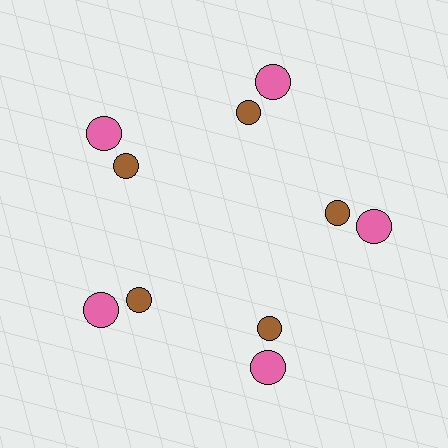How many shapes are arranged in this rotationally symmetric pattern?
There are 10 shapes, arranged in 5 groups of 2.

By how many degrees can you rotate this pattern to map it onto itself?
The pattern maps onto itself every 72 degrees of rotation.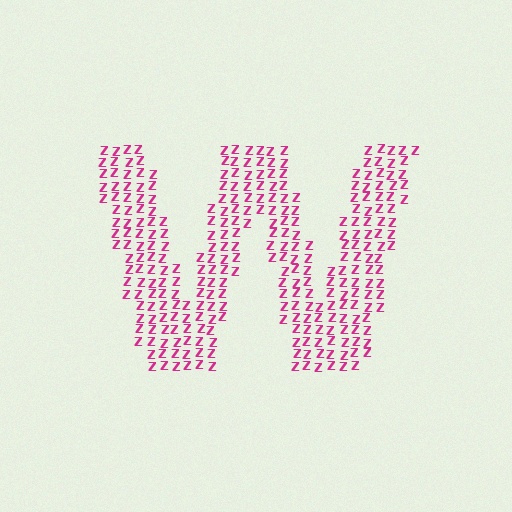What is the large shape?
The large shape is the letter W.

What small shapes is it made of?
It is made of small letter Z's.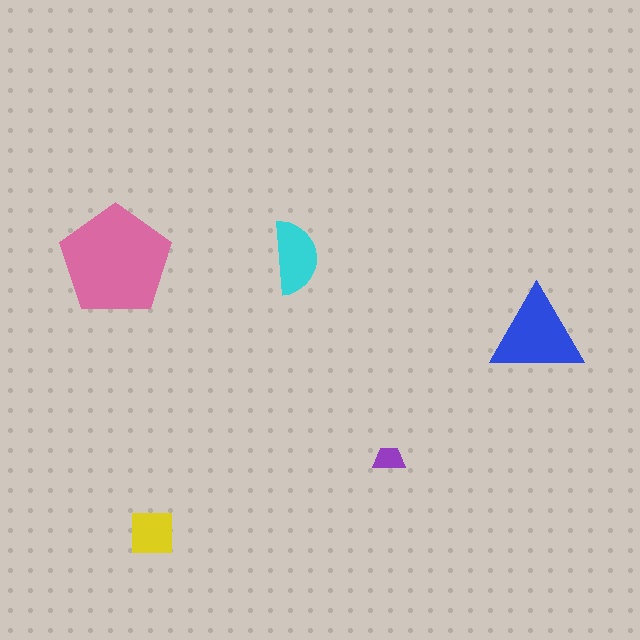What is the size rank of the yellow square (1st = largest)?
4th.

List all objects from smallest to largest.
The purple trapezoid, the yellow square, the cyan semicircle, the blue triangle, the pink pentagon.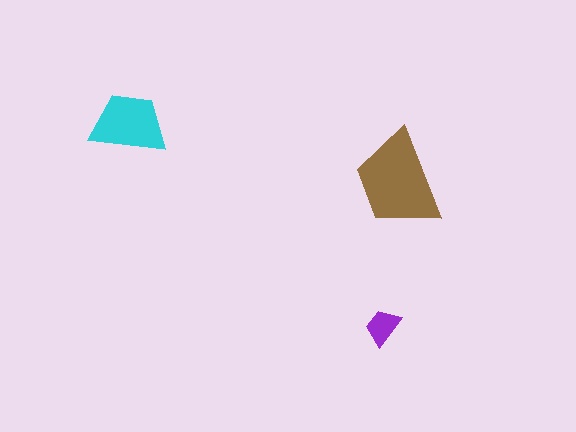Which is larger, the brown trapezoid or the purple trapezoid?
The brown one.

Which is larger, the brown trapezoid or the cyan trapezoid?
The brown one.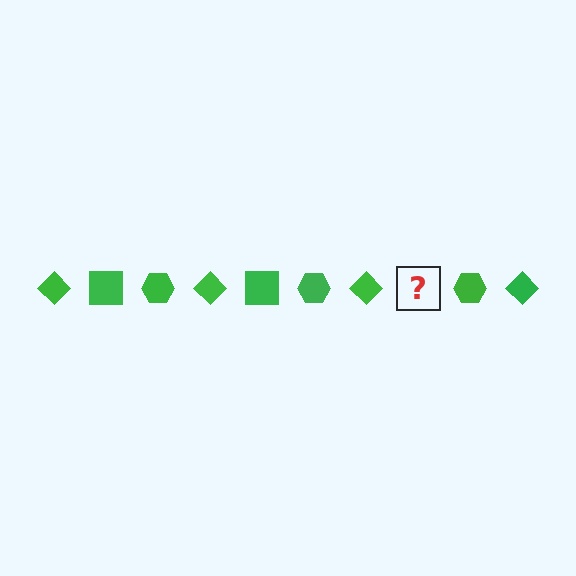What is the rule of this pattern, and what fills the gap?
The rule is that the pattern cycles through diamond, square, hexagon shapes in green. The gap should be filled with a green square.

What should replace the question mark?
The question mark should be replaced with a green square.